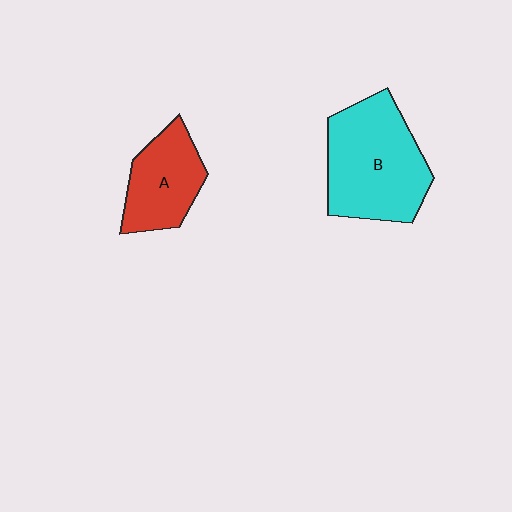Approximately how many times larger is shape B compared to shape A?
Approximately 1.6 times.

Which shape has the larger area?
Shape B (cyan).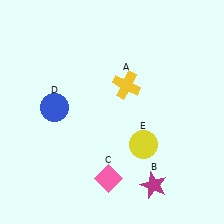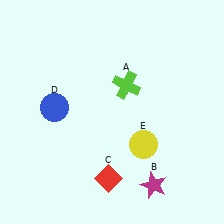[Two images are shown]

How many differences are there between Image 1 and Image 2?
There are 2 differences between the two images.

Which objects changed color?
A changed from yellow to lime. C changed from pink to red.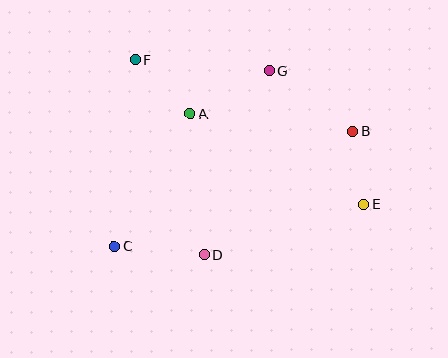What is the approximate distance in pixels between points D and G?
The distance between D and G is approximately 196 pixels.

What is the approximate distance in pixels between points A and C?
The distance between A and C is approximately 152 pixels.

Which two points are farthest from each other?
Points E and F are farthest from each other.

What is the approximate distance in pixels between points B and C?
The distance between B and C is approximately 264 pixels.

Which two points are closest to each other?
Points B and E are closest to each other.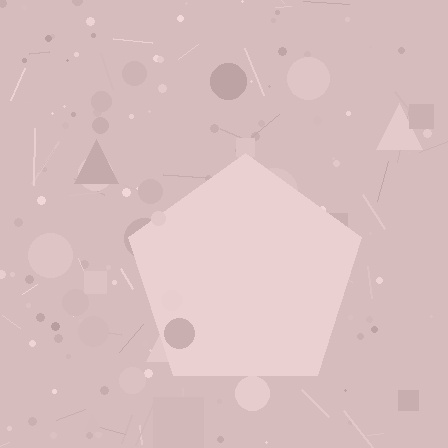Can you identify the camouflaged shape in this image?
The camouflaged shape is a pentagon.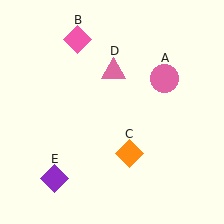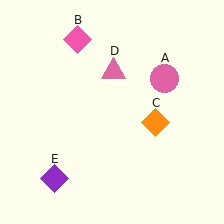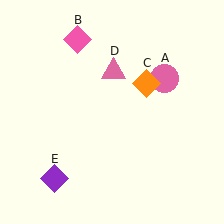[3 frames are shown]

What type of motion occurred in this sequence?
The orange diamond (object C) rotated counterclockwise around the center of the scene.